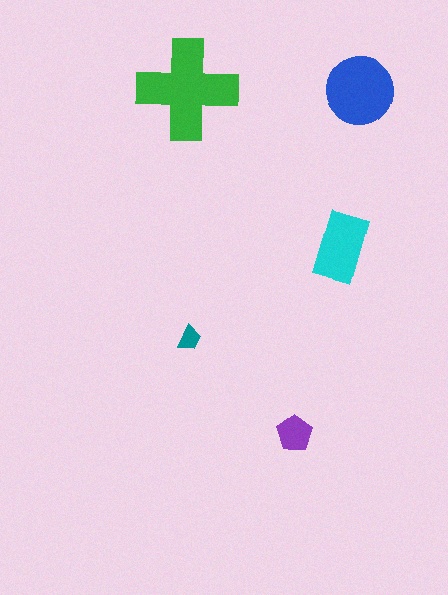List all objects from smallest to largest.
The teal trapezoid, the purple pentagon, the cyan rectangle, the blue circle, the green cross.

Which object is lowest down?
The purple pentagon is bottommost.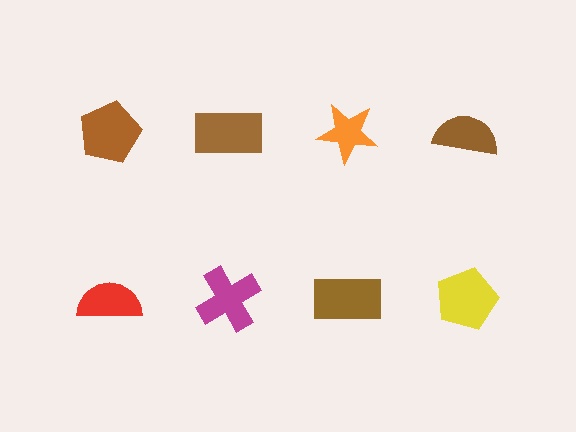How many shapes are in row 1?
4 shapes.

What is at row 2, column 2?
A magenta cross.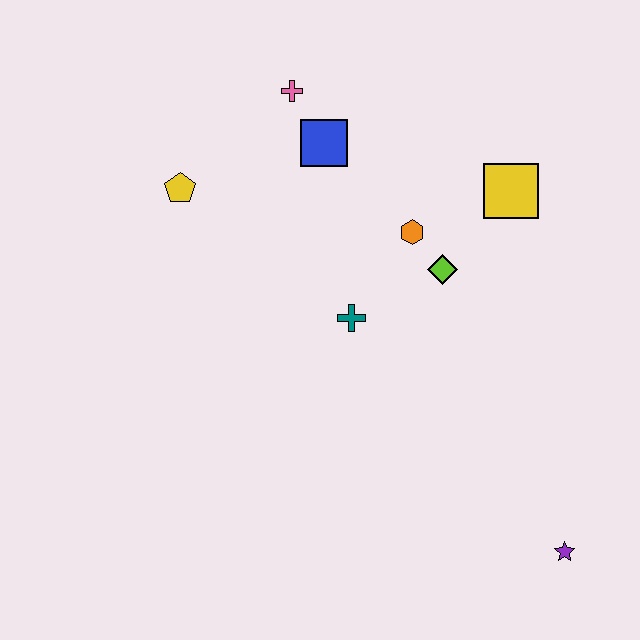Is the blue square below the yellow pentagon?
No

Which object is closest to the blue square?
The pink cross is closest to the blue square.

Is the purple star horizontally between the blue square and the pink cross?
No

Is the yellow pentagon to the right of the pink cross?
No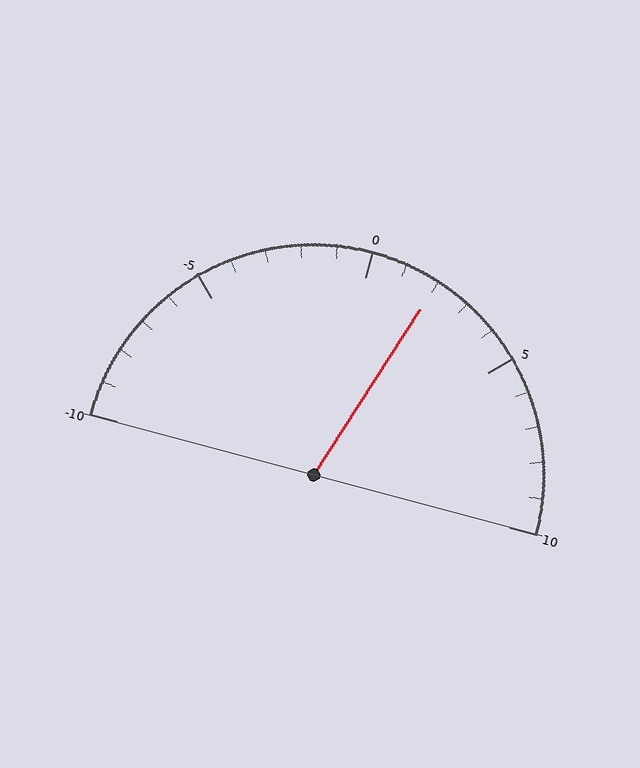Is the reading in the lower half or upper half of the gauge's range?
The reading is in the upper half of the range (-10 to 10).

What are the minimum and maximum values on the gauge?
The gauge ranges from -10 to 10.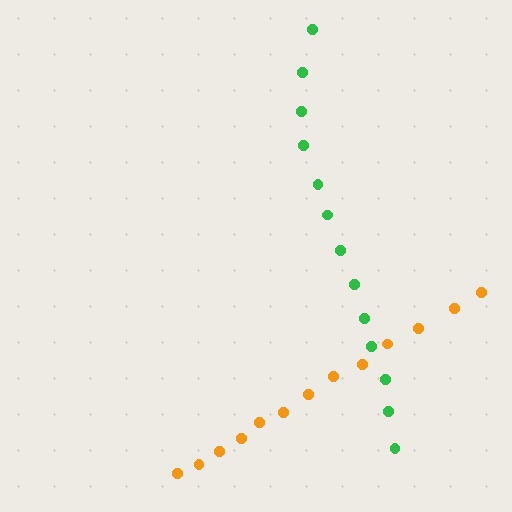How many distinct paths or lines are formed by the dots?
There are 2 distinct paths.